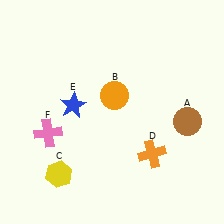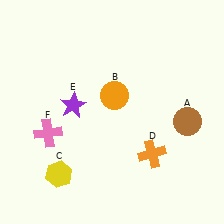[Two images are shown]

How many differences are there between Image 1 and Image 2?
There is 1 difference between the two images.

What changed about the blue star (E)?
In Image 1, E is blue. In Image 2, it changed to purple.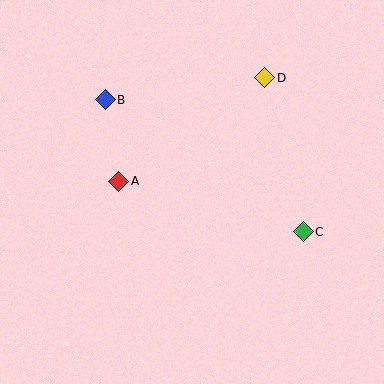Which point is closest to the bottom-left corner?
Point A is closest to the bottom-left corner.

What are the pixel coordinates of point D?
Point D is at (265, 78).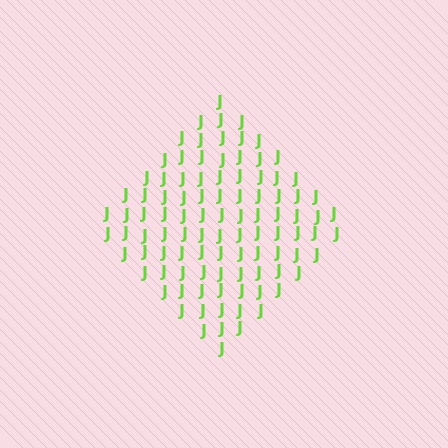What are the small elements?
The small elements are letter J's.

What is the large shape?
The large shape is a diamond.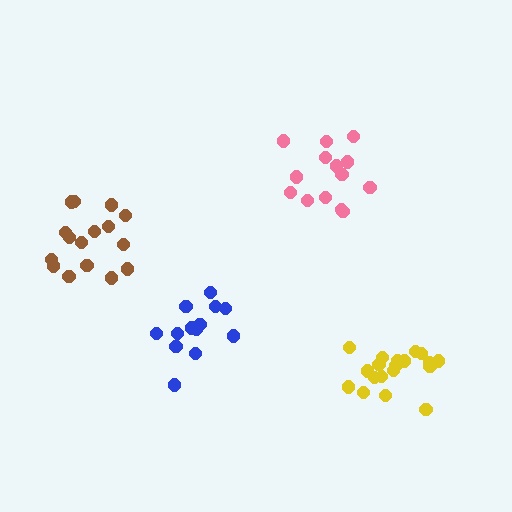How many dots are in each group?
Group 1: 14 dots, Group 2: 13 dots, Group 3: 16 dots, Group 4: 19 dots (62 total).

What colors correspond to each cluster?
The clusters are colored: pink, blue, brown, yellow.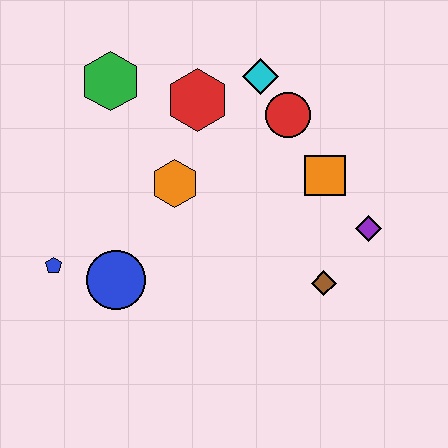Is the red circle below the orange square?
No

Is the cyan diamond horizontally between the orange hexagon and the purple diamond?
Yes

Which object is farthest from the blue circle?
The purple diamond is farthest from the blue circle.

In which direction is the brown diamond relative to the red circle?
The brown diamond is below the red circle.